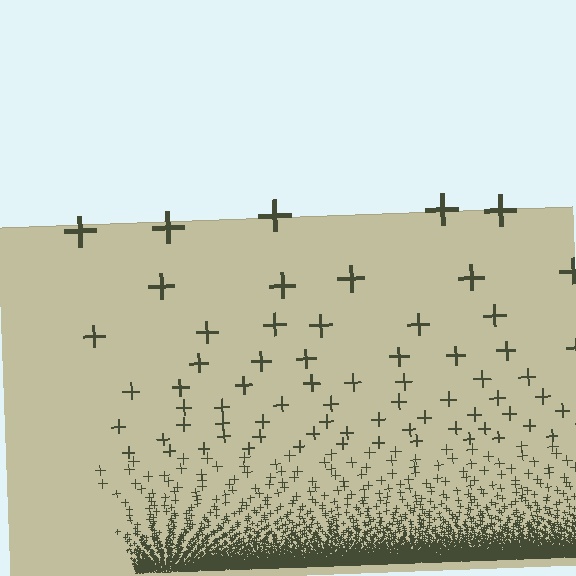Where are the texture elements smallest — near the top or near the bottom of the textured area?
Near the bottom.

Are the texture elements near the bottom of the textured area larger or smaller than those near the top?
Smaller. The gradient is inverted — elements near the bottom are smaller and denser.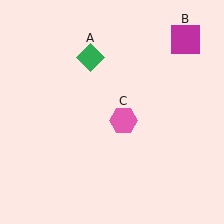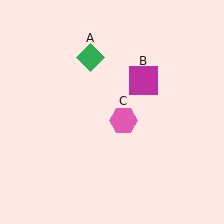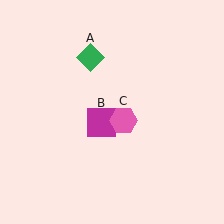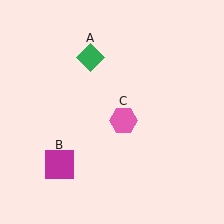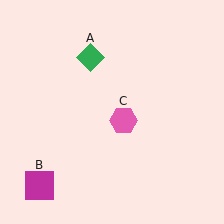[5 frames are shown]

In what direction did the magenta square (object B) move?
The magenta square (object B) moved down and to the left.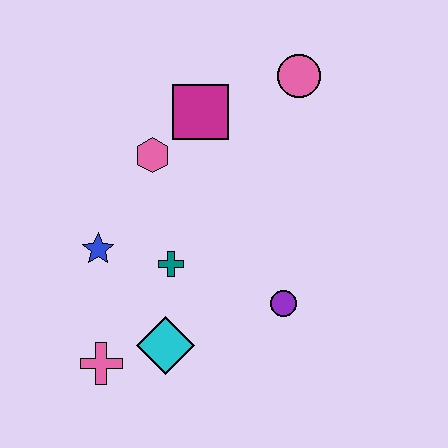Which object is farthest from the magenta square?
The pink cross is farthest from the magenta square.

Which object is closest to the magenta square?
The pink hexagon is closest to the magenta square.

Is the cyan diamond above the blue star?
No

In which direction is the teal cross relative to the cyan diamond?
The teal cross is above the cyan diamond.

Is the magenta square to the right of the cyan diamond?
Yes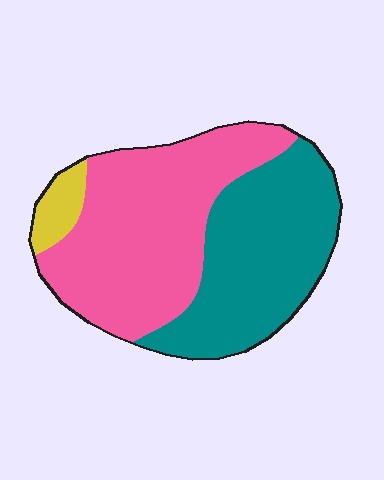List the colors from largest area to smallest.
From largest to smallest: pink, teal, yellow.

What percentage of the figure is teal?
Teal covers around 45% of the figure.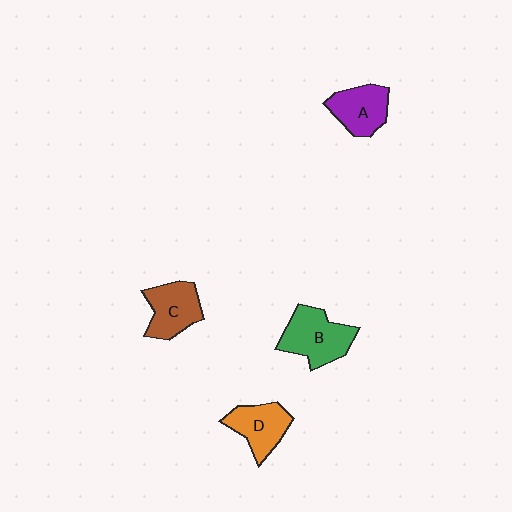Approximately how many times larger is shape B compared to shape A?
Approximately 1.3 times.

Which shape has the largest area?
Shape B (green).